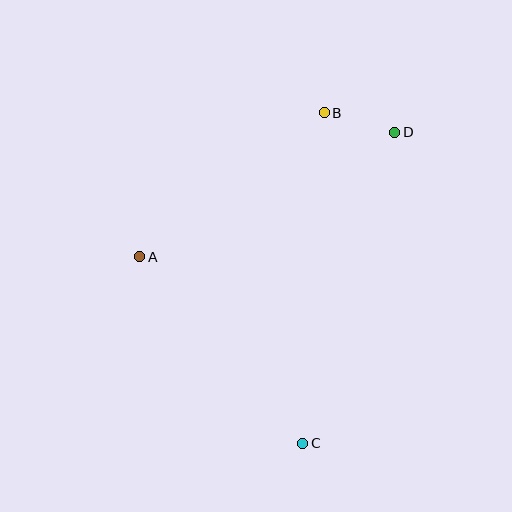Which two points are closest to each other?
Points B and D are closest to each other.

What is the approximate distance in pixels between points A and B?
The distance between A and B is approximately 234 pixels.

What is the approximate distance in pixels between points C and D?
The distance between C and D is approximately 324 pixels.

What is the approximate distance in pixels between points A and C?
The distance between A and C is approximately 248 pixels.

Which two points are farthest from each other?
Points B and C are farthest from each other.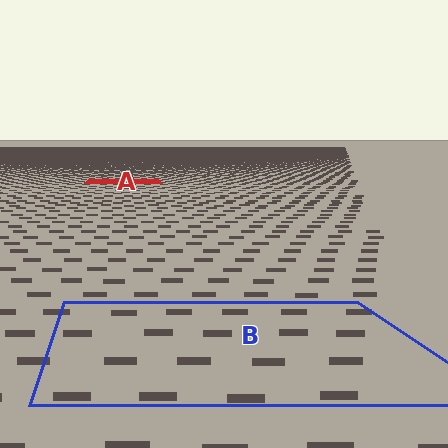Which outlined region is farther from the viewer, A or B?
Region A is farther from the viewer — the texture elements inside it appear smaller and more densely packed.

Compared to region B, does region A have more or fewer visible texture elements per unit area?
Region A has more texture elements per unit area — they are packed more densely because it is farther away.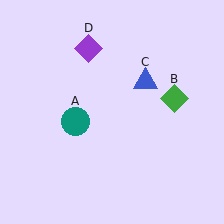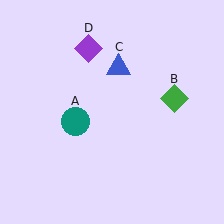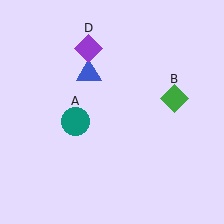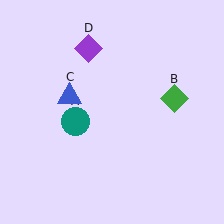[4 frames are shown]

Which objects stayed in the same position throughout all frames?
Teal circle (object A) and green diamond (object B) and purple diamond (object D) remained stationary.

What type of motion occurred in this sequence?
The blue triangle (object C) rotated counterclockwise around the center of the scene.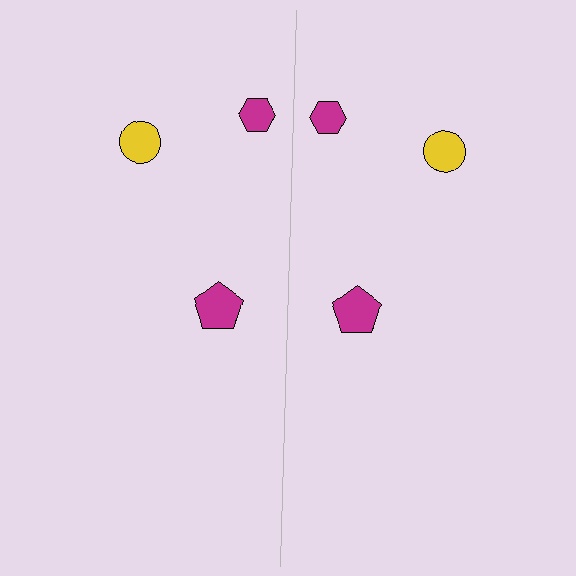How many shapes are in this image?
There are 6 shapes in this image.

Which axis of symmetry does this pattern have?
The pattern has a vertical axis of symmetry running through the center of the image.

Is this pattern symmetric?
Yes, this pattern has bilateral (reflection) symmetry.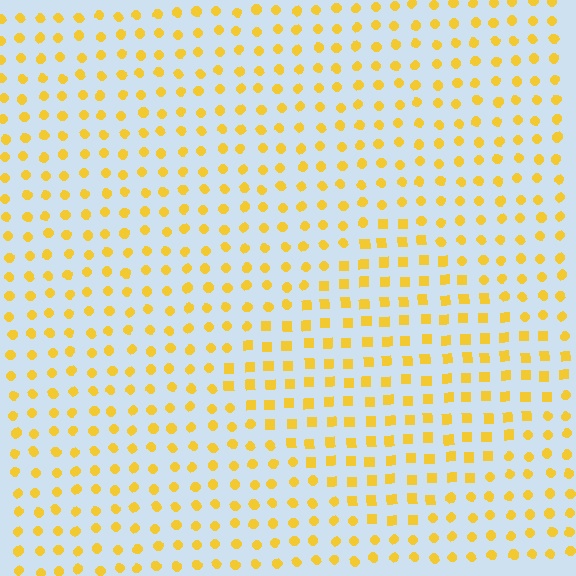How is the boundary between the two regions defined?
The boundary is defined by a change in element shape: squares inside vs. circles outside. All elements share the same color and spacing.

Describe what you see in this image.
The image is filled with small yellow elements arranged in a uniform grid. A diamond-shaped region contains squares, while the surrounding area contains circles. The boundary is defined purely by the change in element shape.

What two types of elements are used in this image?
The image uses squares inside the diamond region and circles outside it.